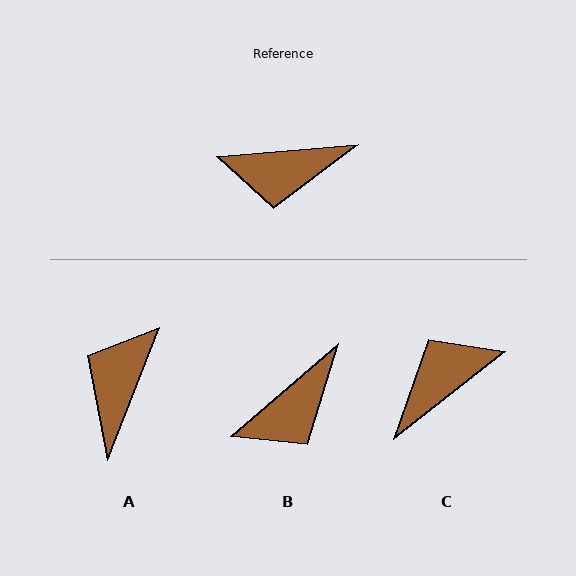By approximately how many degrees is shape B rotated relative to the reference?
Approximately 36 degrees counter-clockwise.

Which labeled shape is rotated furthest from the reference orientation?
C, about 146 degrees away.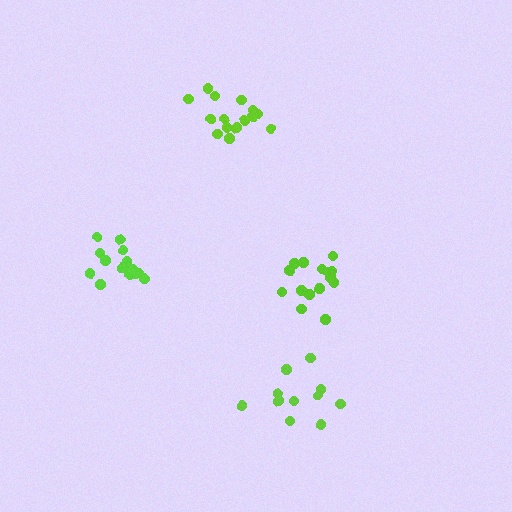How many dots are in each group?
Group 1: 14 dots, Group 2: 15 dots, Group 3: 15 dots, Group 4: 11 dots (55 total).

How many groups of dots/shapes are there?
There are 4 groups.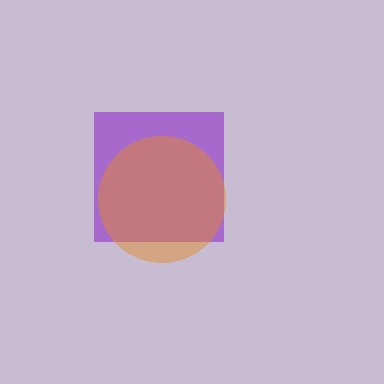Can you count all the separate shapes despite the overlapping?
Yes, there are 2 separate shapes.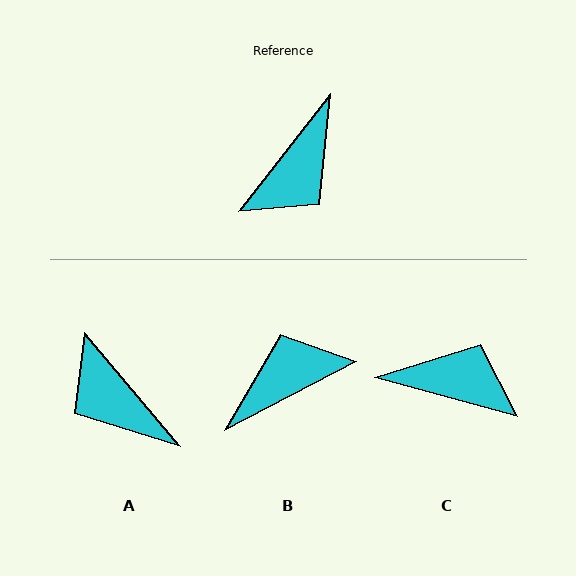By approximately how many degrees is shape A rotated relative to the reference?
Approximately 102 degrees clockwise.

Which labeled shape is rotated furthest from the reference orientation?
B, about 156 degrees away.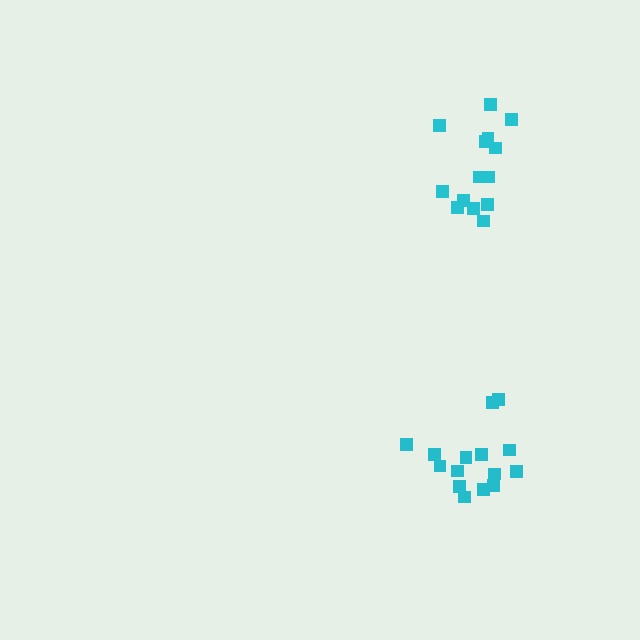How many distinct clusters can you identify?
There are 2 distinct clusters.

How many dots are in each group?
Group 1: 14 dots, Group 2: 15 dots (29 total).